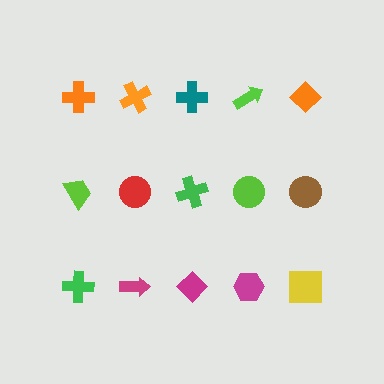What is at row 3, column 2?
A magenta arrow.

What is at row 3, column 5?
A yellow square.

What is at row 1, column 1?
An orange cross.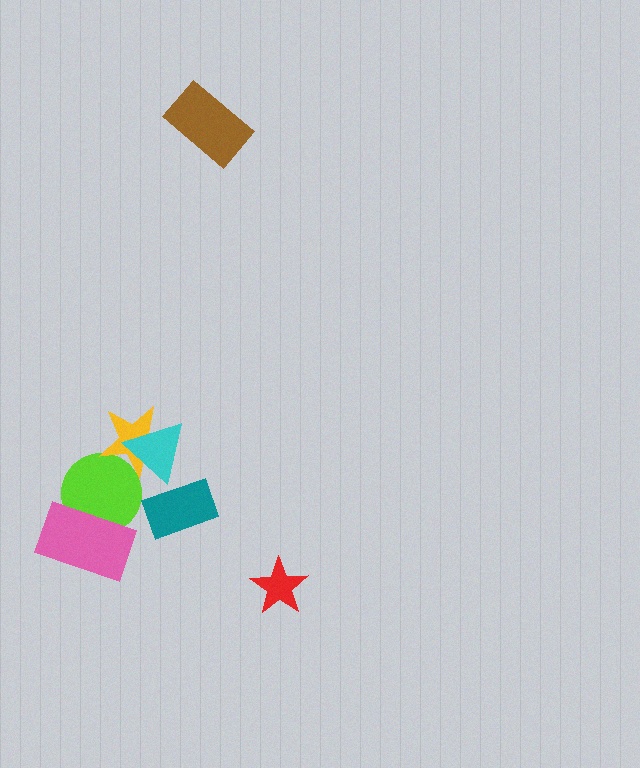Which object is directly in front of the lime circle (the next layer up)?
The pink rectangle is directly in front of the lime circle.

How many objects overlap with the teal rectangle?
0 objects overlap with the teal rectangle.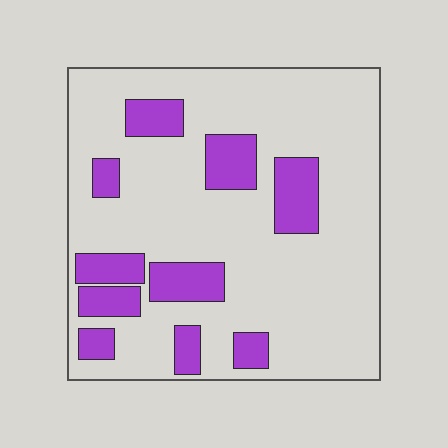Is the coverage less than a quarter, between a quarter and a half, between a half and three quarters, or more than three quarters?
Less than a quarter.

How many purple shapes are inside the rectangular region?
10.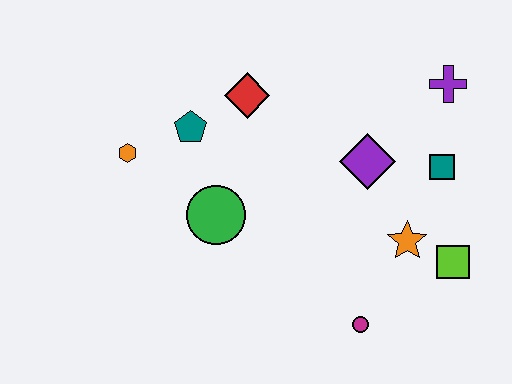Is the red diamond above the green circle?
Yes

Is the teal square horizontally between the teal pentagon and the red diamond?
No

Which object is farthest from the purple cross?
The orange hexagon is farthest from the purple cross.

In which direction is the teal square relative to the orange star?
The teal square is above the orange star.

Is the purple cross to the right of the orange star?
Yes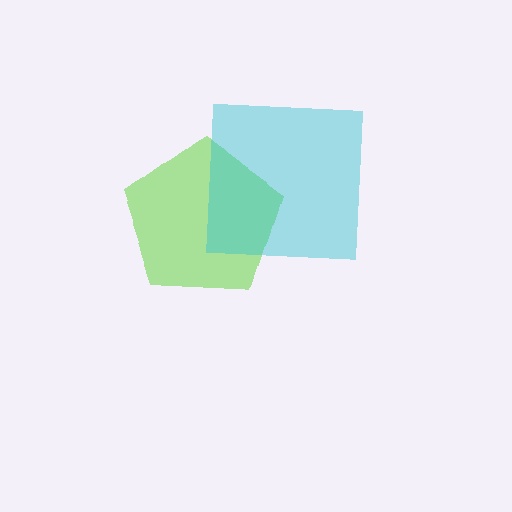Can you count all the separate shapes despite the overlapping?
Yes, there are 2 separate shapes.